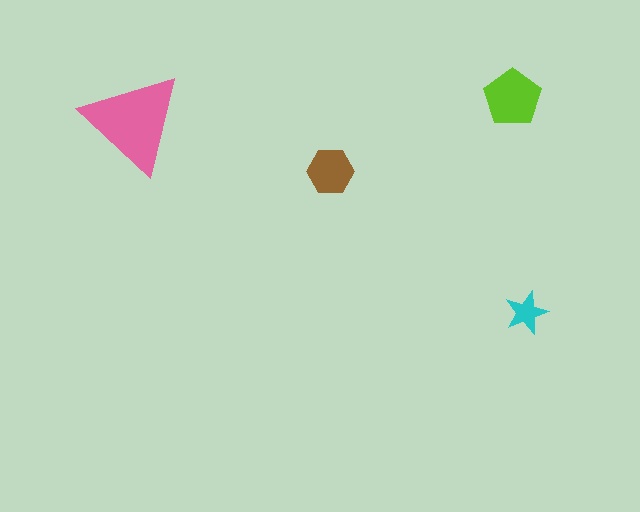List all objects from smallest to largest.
The cyan star, the brown hexagon, the lime pentagon, the pink triangle.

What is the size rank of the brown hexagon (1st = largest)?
3rd.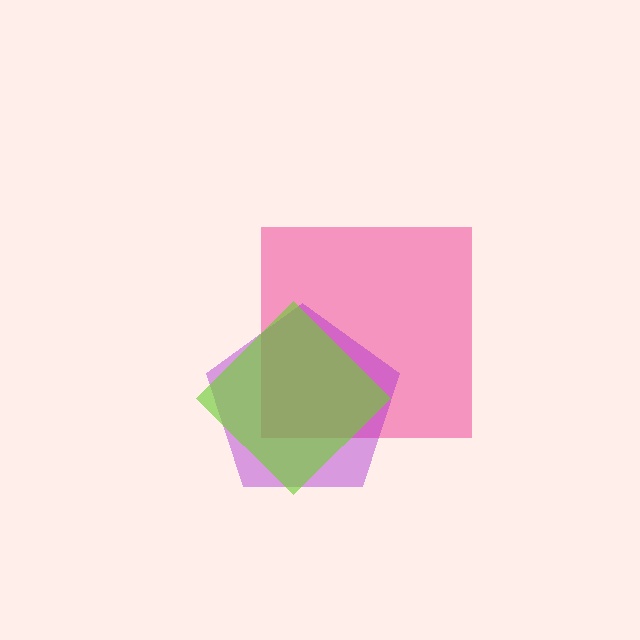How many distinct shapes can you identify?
There are 3 distinct shapes: a pink square, a purple pentagon, a lime diamond.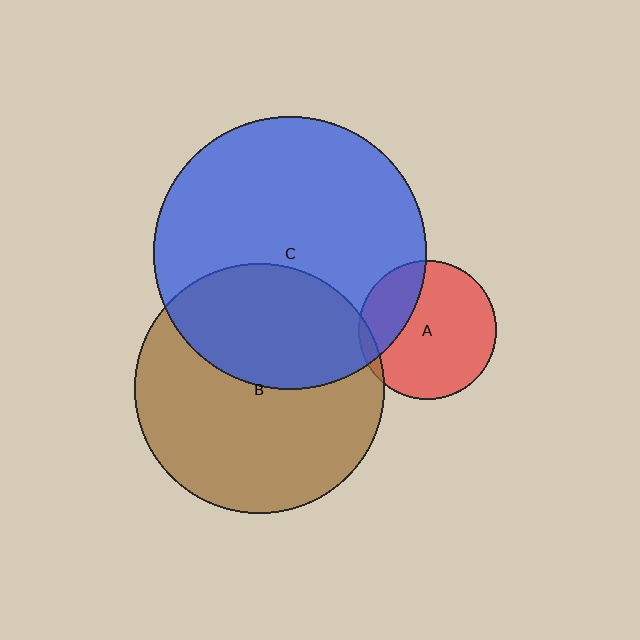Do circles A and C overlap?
Yes.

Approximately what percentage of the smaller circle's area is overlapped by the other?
Approximately 25%.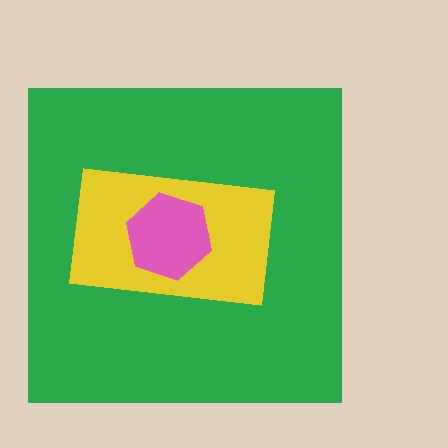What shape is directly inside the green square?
The yellow rectangle.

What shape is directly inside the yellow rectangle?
The pink hexagon.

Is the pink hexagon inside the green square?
Yes.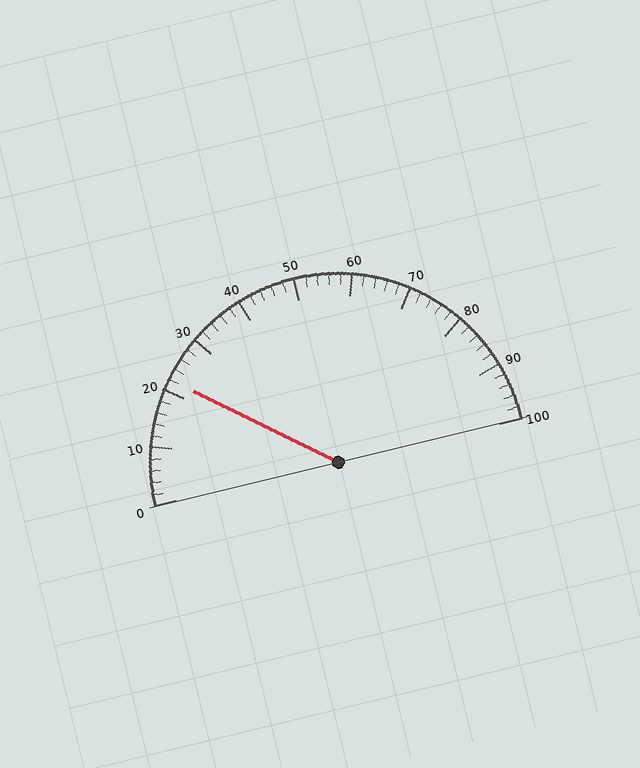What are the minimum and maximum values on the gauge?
The gauge ranges from 0 to 100.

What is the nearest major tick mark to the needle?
The nearest major tick mark is 20.